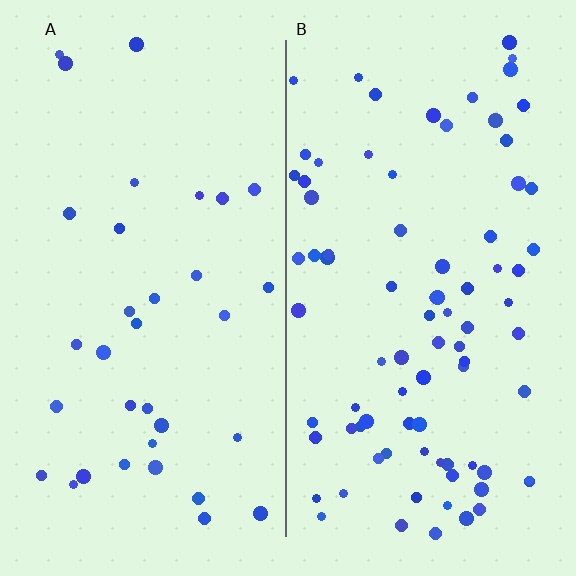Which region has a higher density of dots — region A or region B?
B (the right).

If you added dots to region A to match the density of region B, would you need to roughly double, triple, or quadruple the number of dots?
Approximately double.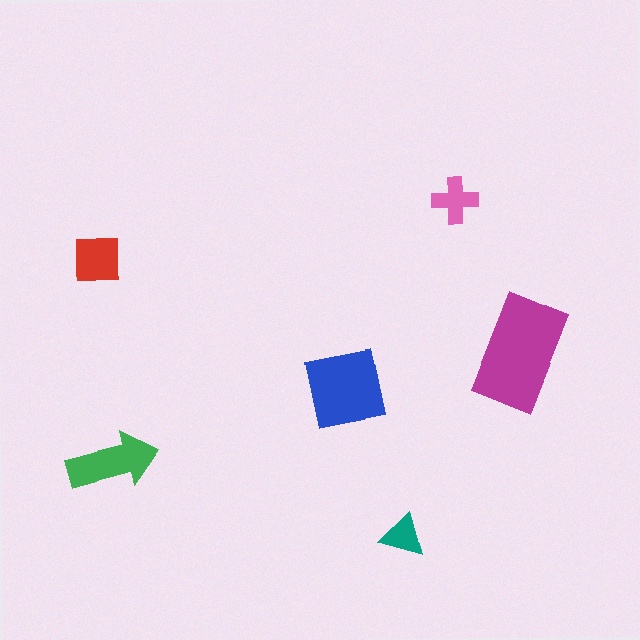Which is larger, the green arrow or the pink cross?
The green arrow.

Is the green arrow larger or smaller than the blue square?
Smaller.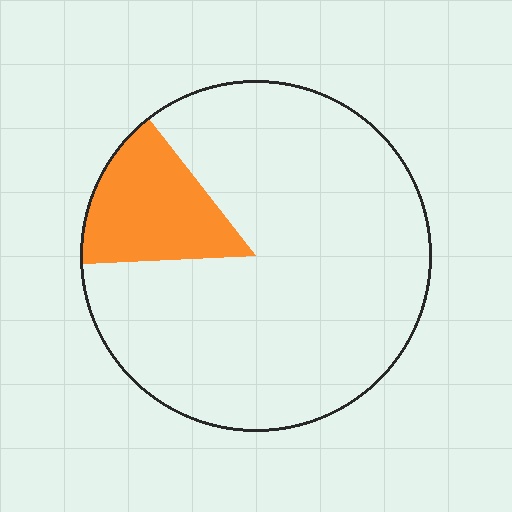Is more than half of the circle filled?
No.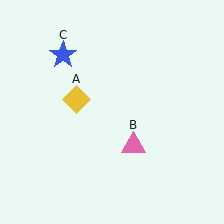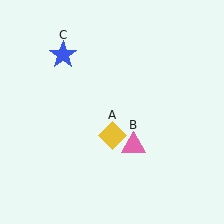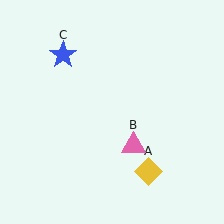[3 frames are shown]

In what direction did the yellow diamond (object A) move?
The yellow diamond (object A) moved down and to the right.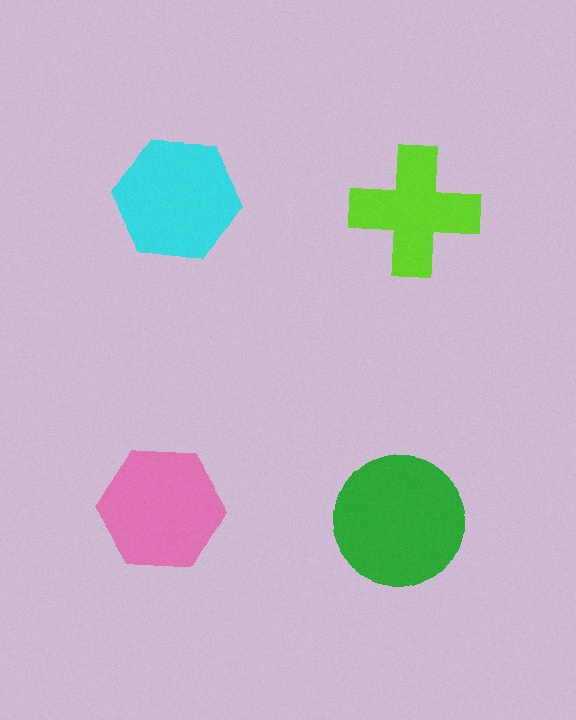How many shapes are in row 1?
2 shapes.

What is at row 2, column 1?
A pink hexagon.